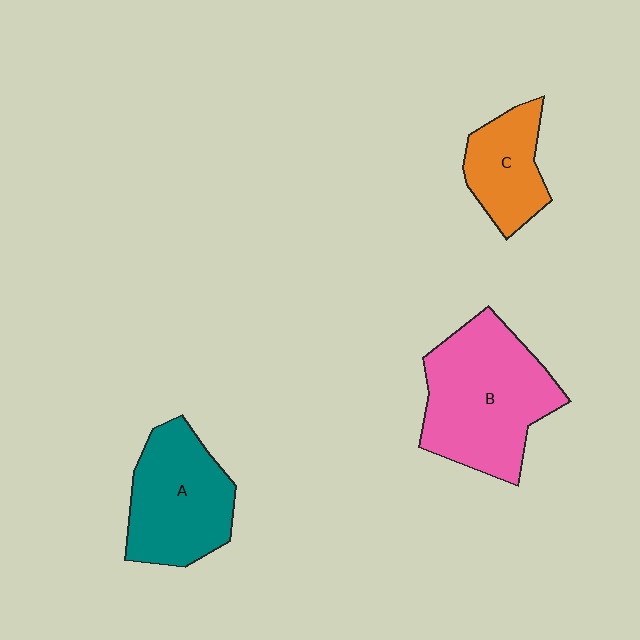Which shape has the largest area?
Shape B (pink).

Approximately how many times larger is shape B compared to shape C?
Approximately 2.0 times.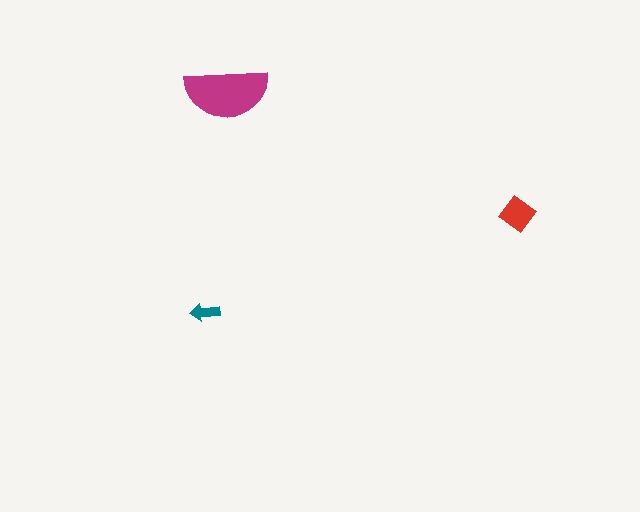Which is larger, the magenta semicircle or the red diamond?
The magenta semicircle.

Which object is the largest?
The magenta semicircle.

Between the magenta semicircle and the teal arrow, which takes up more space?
The magenta semicircle.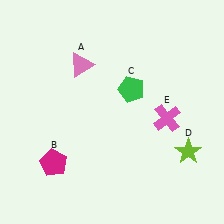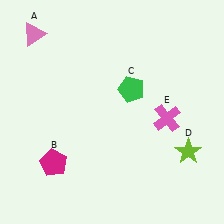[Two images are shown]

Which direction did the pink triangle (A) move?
The pink triangle (A) moved left.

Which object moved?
The pink triangle (A) moved left.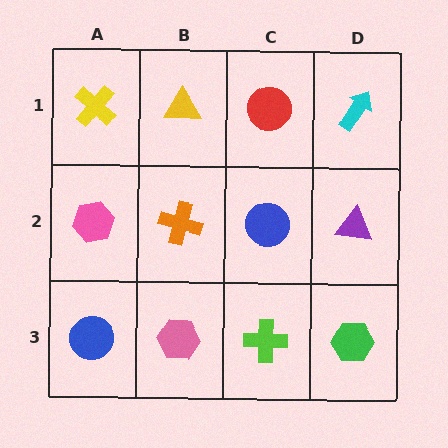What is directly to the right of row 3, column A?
A pink hexagon.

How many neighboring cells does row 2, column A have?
3.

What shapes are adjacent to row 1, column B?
An orange cross (row 2, column B), a yellow cross (row 1, column A), a red circle (row 1, column C).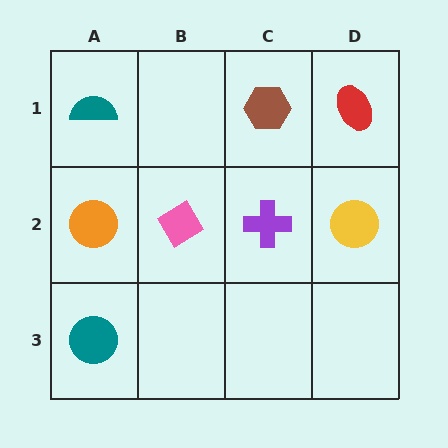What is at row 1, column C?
A brown hexagon.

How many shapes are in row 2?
4 shapes.